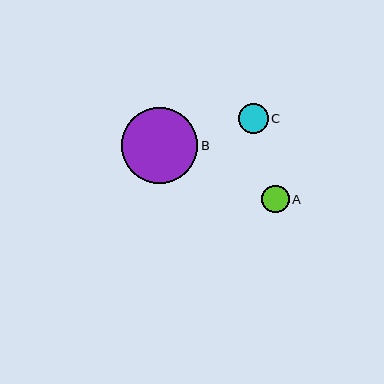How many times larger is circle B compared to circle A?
Circle B is approximately 2.8 times the size of circle A.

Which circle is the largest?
Circle B is the largest with a size of approximately 76 pixels.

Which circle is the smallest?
Circle A is the smallest with a size of approximately 27 pixels.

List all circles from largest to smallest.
From largest to smallest: B, C, A.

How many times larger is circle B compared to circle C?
Circle B is approximately 2.5 times the size of circle C.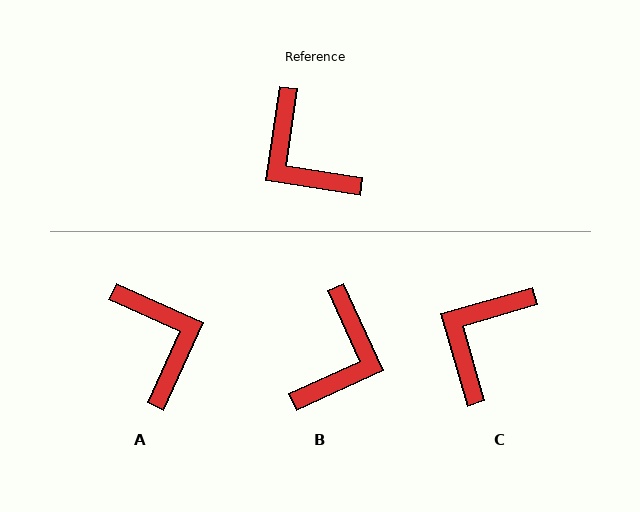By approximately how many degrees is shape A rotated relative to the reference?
Approximately 164 degrees counter-clockwise.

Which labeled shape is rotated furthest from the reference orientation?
A, about 164 degrees away.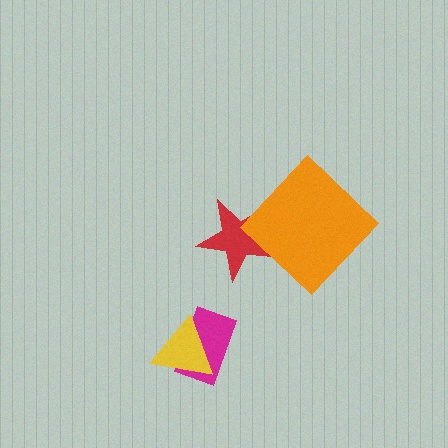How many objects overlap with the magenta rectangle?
1 object overlaps with the magenta rectangle.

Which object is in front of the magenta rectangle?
The yellow triangle is in front of the magenta rectangle.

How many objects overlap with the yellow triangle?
1 object overlaps with the yellow triangle.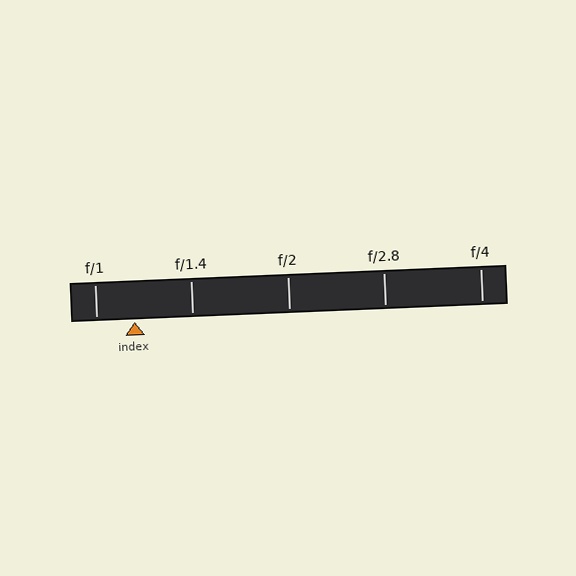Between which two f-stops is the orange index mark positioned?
The index mark is between f/1 and f/1.4.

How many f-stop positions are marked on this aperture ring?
There are 5 f-stop positions marked.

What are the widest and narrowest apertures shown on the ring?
The widest aperture shown is f/1 and the narrowest is f/4.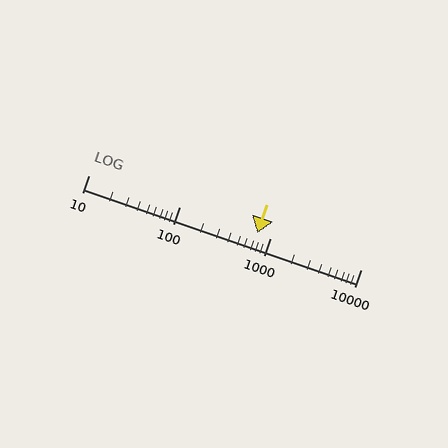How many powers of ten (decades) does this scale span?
The scale spans 3 decades, from 10 to 10000.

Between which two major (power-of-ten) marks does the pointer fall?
The pointer is between 100 and 1000.